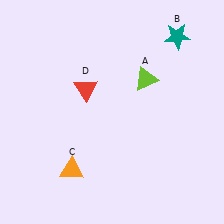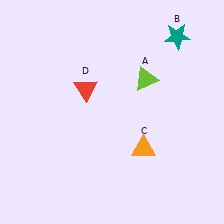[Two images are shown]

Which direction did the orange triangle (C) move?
The orange triangle (C) moved right.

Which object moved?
The orange triangle (C) moved right.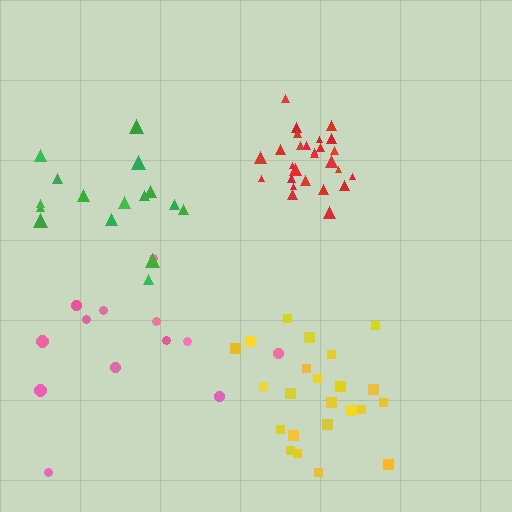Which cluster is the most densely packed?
Red.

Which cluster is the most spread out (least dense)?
Pink.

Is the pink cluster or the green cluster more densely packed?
Green.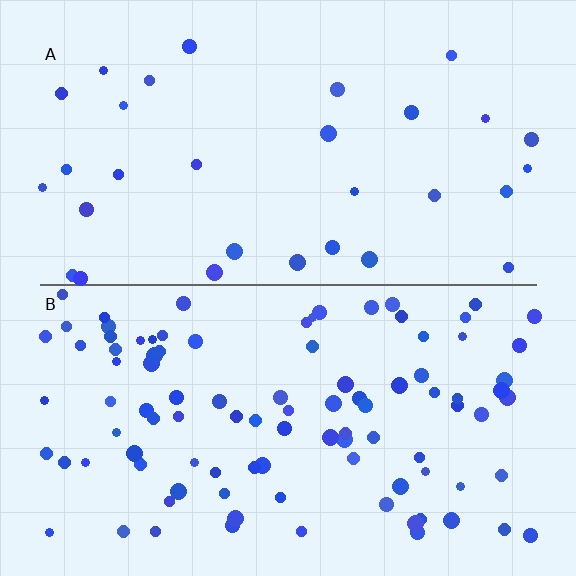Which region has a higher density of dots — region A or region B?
B (the bottom).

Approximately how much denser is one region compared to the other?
Approximately 3.2× — region B over region A.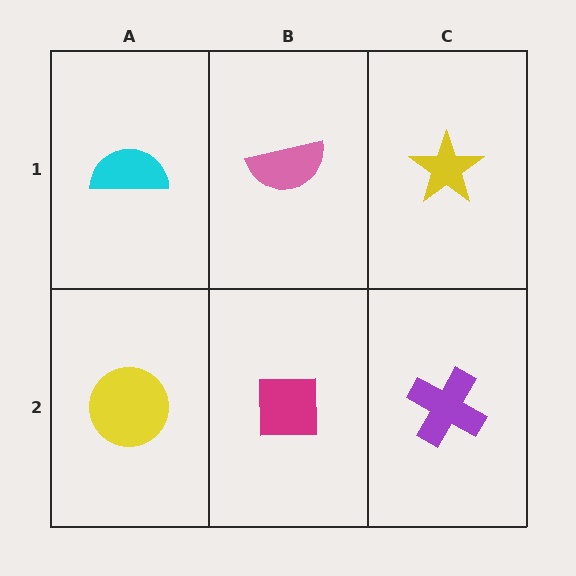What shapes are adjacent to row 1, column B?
A magenta square (row 2, column B), a cyan semicircle (row 1, column A), a yellow star (row 1, column C).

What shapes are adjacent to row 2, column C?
A yellow star (row 1, column C), a magenta square (row 2, column B).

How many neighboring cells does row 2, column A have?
2.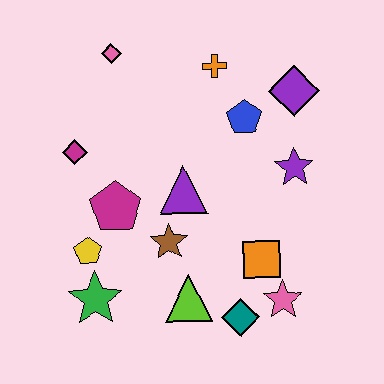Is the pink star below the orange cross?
Yes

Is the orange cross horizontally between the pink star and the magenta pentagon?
Yes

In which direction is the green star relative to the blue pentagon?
The green star is below the blue pentagon.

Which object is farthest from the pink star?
The pink diamond is farthest from the pink star.